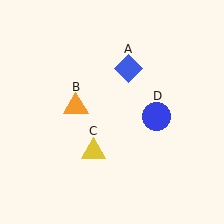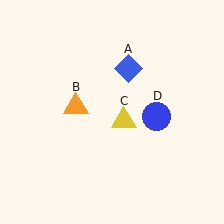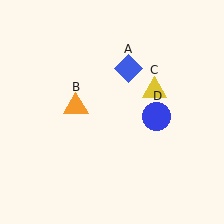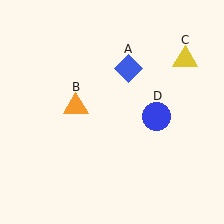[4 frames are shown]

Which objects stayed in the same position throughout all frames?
Blue diamond (object A) and orange triangle (object B) and blue circle (object D) remained stationary.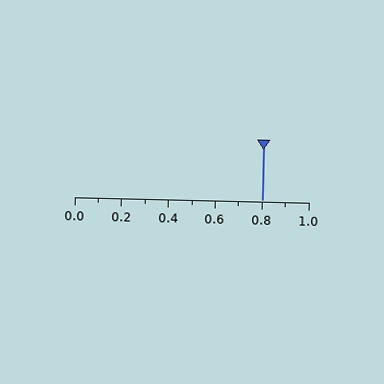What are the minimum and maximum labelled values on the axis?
The axis runs from 0.0 to 1.0.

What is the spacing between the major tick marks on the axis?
The major ticks are spaced 0.2 apart.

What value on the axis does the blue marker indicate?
The marker indicates approximately 0.8.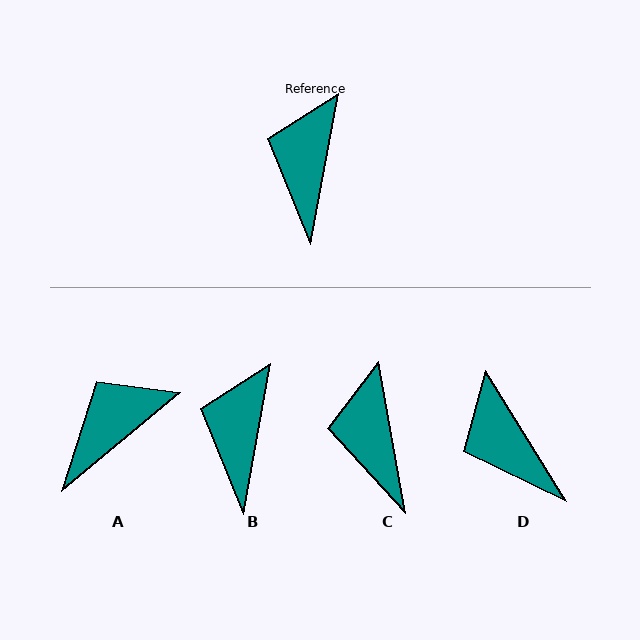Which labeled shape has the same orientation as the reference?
B.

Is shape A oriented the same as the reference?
No, it is off by about 40 degrees.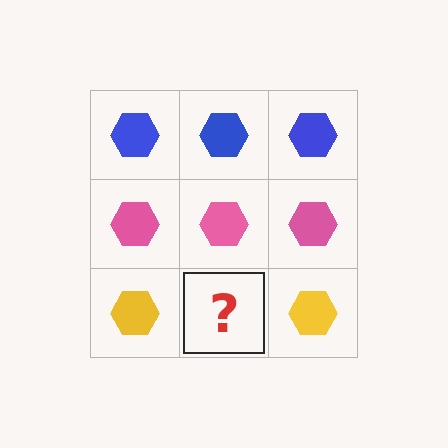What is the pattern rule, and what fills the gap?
The rule is that each row has a consistent color. The gap should be filled with a yellow hexagon.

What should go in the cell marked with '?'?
The missing cell should contain a yellow hexagon.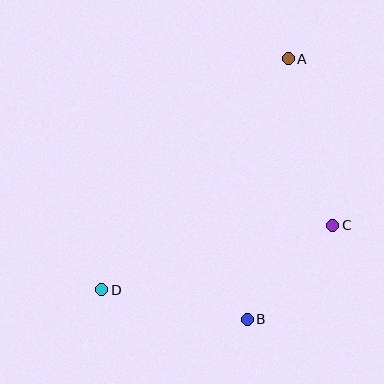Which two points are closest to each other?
Points B and C are closest to each other.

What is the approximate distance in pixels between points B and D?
The distance between B and D is approximately 148 pixels.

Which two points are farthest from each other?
Points A and D are farthest from each other.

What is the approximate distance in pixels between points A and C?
The distance between A and C is approximately 172 pixels.